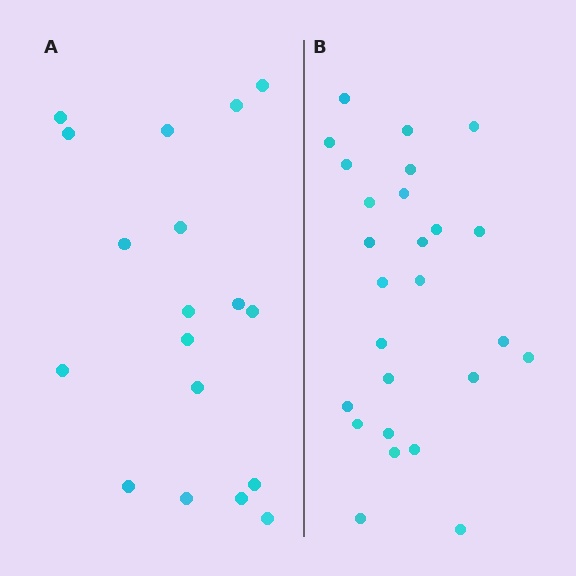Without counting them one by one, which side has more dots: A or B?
Region B (the right region) has more dots.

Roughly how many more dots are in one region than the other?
Region B has roughly 8 or so more dots than region A.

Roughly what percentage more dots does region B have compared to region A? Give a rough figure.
About 45% more.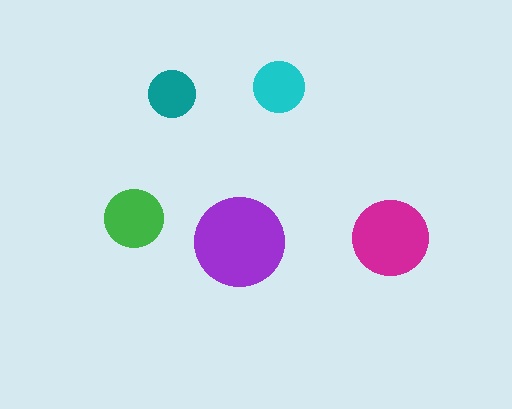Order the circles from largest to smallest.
the purple one, the magenta one, the green one, the cyan one, the teal one.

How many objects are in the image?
There are 5 objects in the image.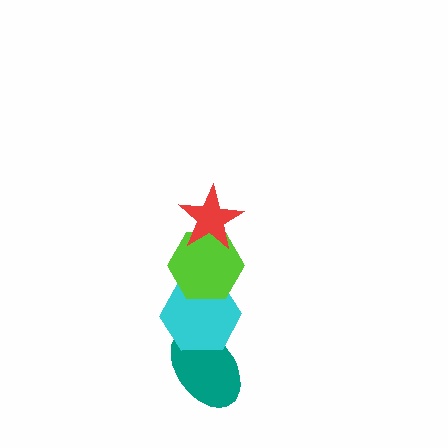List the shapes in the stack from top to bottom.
From top to bottom: the red star, the lime hexagon, the cyan hexagon, the teal ellipse.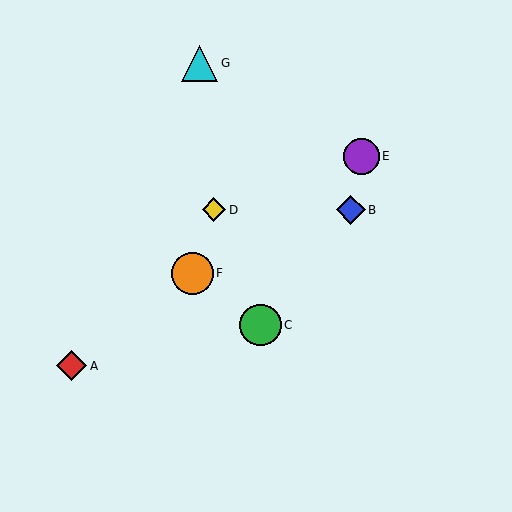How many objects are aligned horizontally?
2 objects (B, D) are aligned horizontally.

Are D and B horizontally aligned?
Yes, both are at y≈210.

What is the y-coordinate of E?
Object E is at y≈156.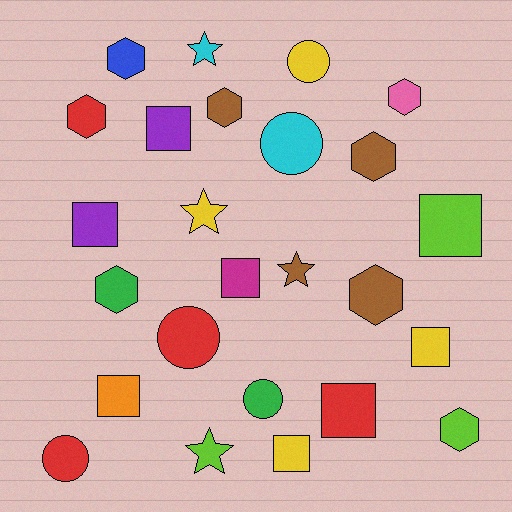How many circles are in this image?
There are 5 circles.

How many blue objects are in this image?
There is 1 blue object.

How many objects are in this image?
There are 25 objects.